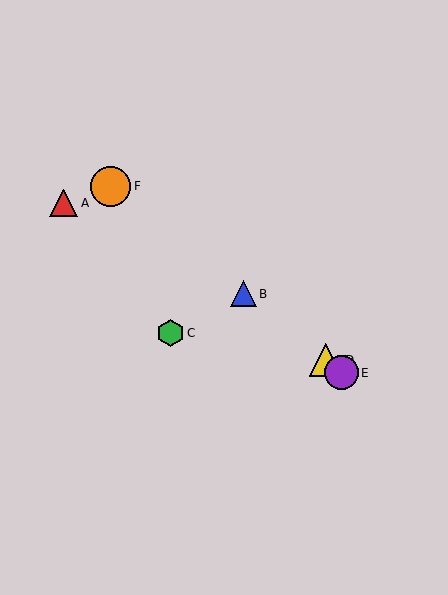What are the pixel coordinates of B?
Object B is at (243, 294).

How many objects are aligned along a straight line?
4 objects (B, D, E, F) are aligned along a straight line.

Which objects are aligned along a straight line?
Objects B, D, E, F are aligned along a straight line.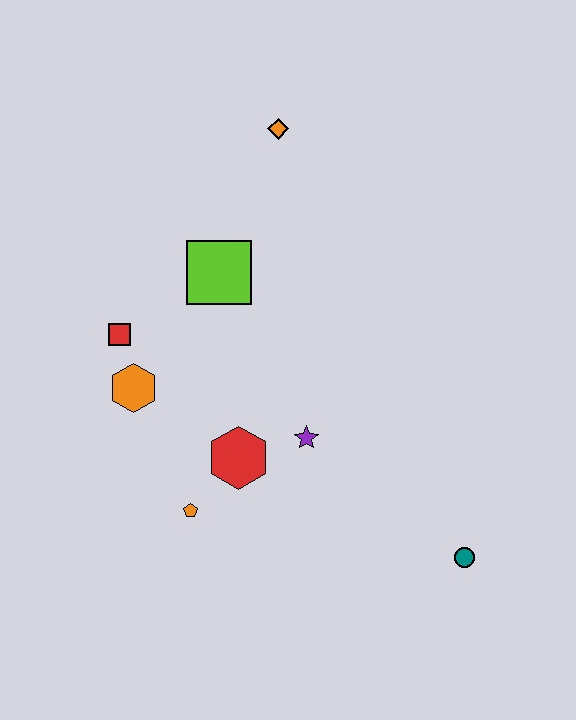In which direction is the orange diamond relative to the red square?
The orange diamond is above the red square.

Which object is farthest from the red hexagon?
The orange diamond is farthest from the red hexagon.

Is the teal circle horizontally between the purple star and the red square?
No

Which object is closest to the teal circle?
The purple star is closest to the teal circle.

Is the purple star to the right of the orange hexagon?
Yes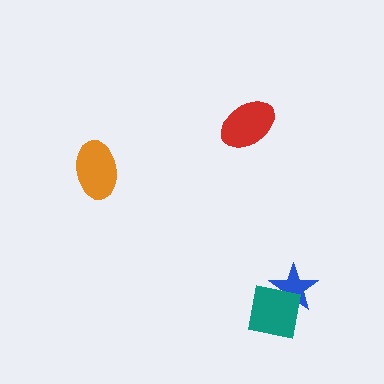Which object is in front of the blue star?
The teal square is in front of the blue star.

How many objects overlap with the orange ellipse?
0 objects overlap with the orange ellipse.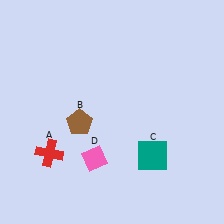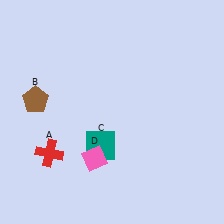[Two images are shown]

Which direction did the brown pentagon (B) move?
The brown pentagon (B) moved left.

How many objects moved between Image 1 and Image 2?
2 objects moved between the two images.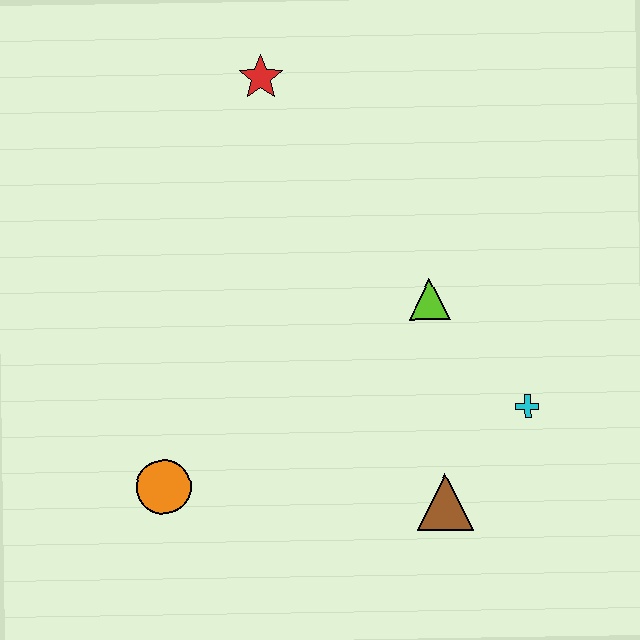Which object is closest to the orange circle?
The brown triangle is closest to the orange circle.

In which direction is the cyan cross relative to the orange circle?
The cyan cross is to the right of the orange circle.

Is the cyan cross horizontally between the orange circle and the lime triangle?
No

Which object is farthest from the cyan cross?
The red star is farthest from the cyan cross.